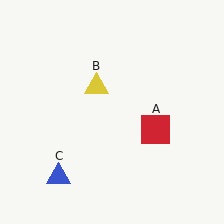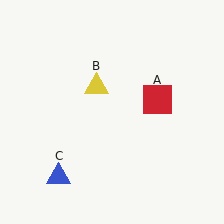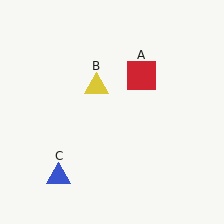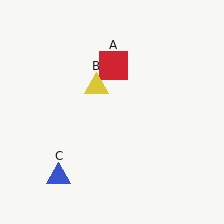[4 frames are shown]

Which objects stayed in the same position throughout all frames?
Yellow triangle (object B) and blue triangle (object C) remained stationary.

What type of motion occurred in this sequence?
The red square (object A) rotated counterclockwise around the center of the scene.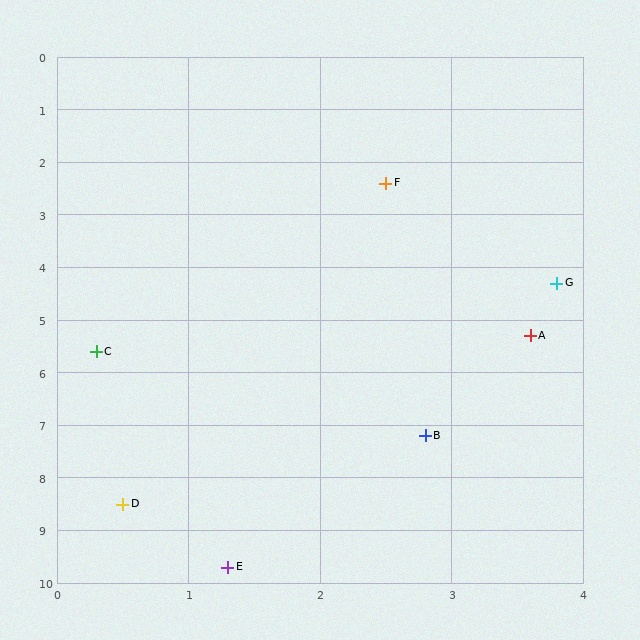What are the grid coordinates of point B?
Point B is at approximately (2.8, 7.2).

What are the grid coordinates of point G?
Point G is at approximately (3.8, 4.3).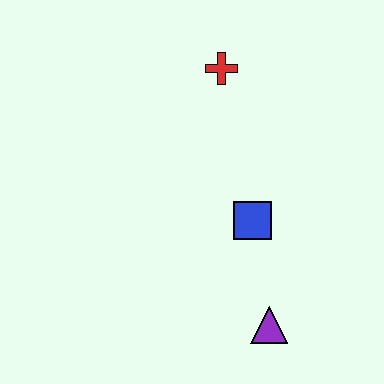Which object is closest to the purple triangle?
The blue square is closest to the purple triangle.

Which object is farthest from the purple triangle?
The red cross is farthest from the purple triangle.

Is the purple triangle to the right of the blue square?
Yes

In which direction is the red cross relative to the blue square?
The red cross is above the blue square.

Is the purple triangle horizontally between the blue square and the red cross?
No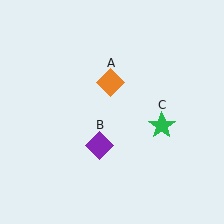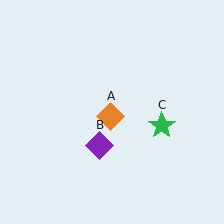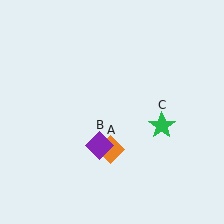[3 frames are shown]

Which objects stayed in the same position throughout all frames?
Purple diamond (object B) and green star (object C) remained stationary.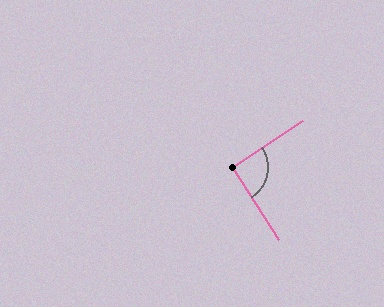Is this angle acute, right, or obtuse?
It is approximately a right angle.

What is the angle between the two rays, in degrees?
Approximately 91 degrees.